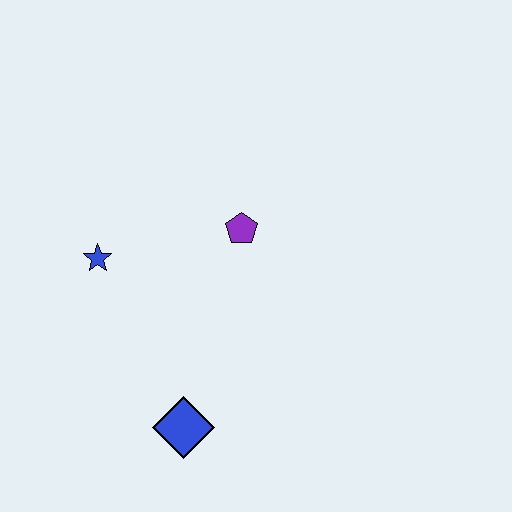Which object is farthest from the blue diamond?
The purple pentagon is farthest from the blue diamond.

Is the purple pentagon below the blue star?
No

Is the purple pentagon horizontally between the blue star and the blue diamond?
No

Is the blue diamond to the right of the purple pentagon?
No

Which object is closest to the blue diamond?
The blue star is closest to the blue diamond.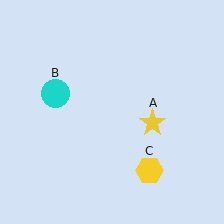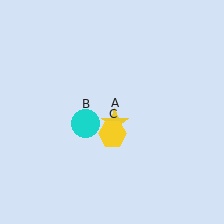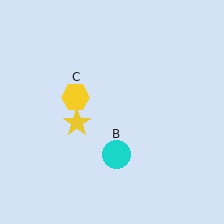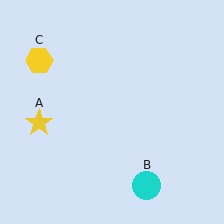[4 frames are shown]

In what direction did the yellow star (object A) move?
The yellow star (object A) moved left.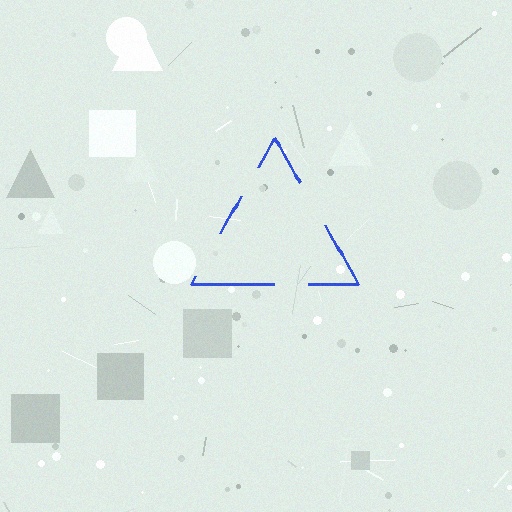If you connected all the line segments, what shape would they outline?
They would outline a triangle.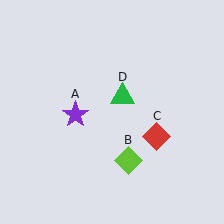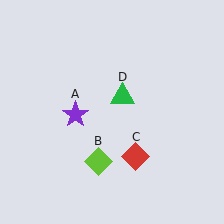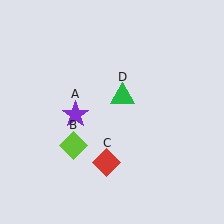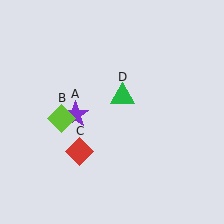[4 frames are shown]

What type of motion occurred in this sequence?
The lime diamond (object B), red diamond (object C) rotated clockwise around the center of the scene.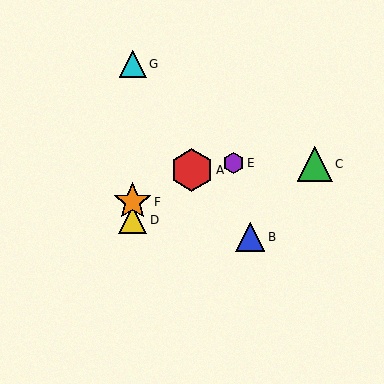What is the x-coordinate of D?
Object D is at x≈133.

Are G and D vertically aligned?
Yes, both are at x≈133.